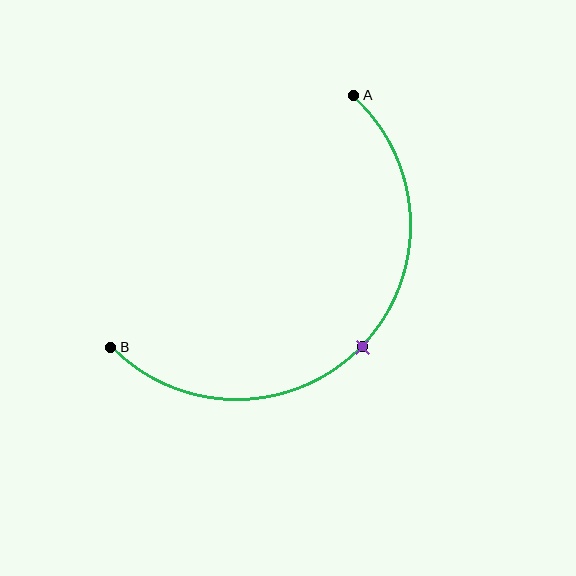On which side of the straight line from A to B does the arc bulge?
The arc bulges below and to the right of the straight line connecting A and B.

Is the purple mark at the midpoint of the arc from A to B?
Yes. The purple mark lies on the arc at equal arc-length from both A and B — it is the arc midpoint.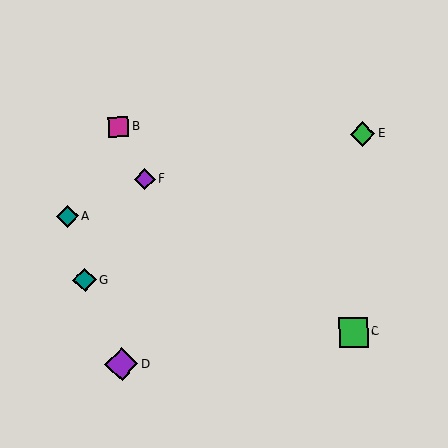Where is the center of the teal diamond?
The center of the teal diamond is at (85, 280).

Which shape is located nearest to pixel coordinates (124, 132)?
The magenta square (labeled B) at (118, 127) is nearest to that location.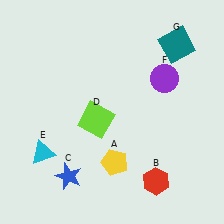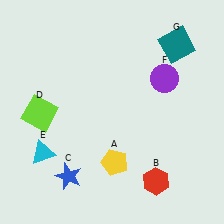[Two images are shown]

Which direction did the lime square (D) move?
The lime square (D) moved left.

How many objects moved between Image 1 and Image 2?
1 object moved between the two images.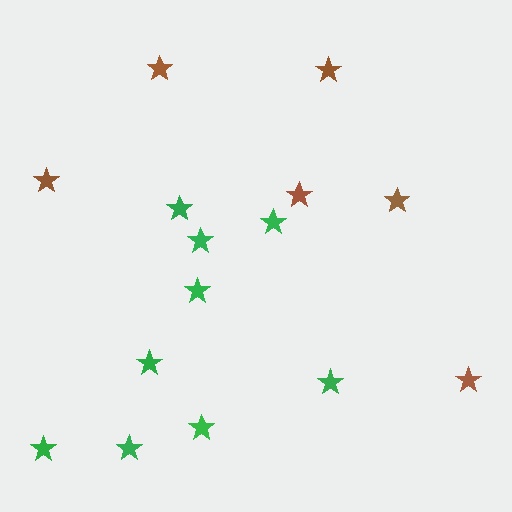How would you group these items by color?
There are 2 groups: one group of brown stars (6) and one group of green stars (9).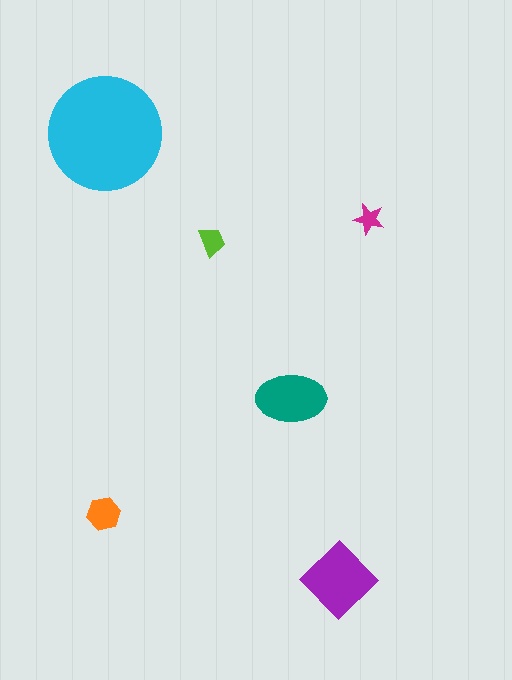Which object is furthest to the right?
The magenta star is rightmost.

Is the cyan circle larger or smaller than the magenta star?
Larger.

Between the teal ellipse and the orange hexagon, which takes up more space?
The teal ellipse.